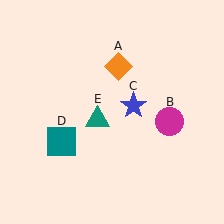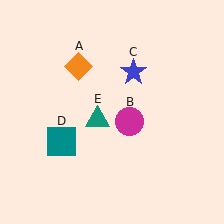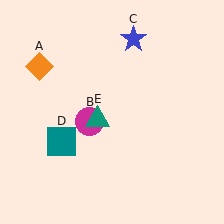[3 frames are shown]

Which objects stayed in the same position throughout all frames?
Teal square (object D) and teal triangle (object E) remained stationary.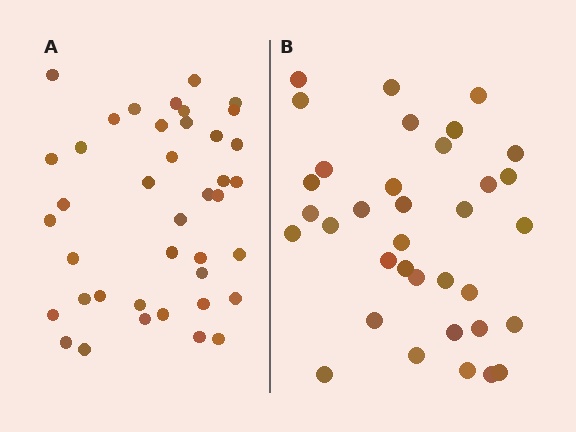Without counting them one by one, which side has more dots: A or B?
Region A (the left region) has more dots.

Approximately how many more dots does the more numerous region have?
Region A has about 5 more dots than region B.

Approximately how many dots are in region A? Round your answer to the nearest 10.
About 40 dots.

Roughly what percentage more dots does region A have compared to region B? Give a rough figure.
About 15% more.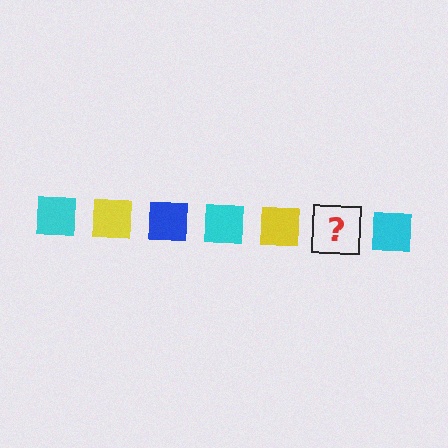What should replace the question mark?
The question mark should be replaced with a blue square.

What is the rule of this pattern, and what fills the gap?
The rule is that the pattern cycles through cyan, yellow, blue squares. The gap should be filled with a blue square.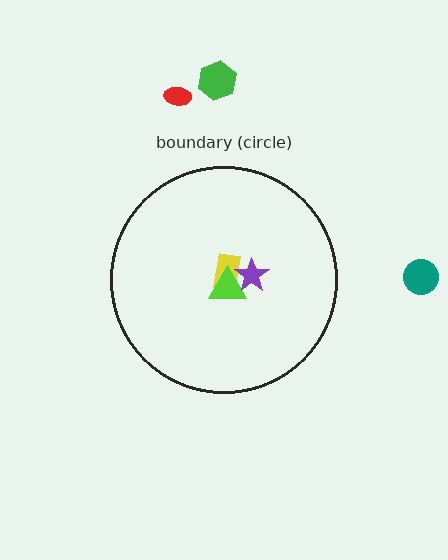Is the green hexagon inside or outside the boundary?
Outside.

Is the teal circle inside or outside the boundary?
Outside.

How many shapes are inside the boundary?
3 inside, 3 outside.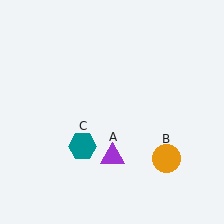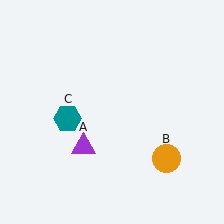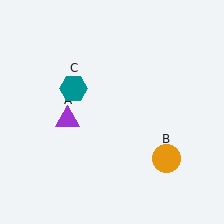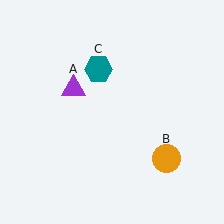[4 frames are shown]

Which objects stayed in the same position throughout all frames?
Orange circle (object B) remained stationary.